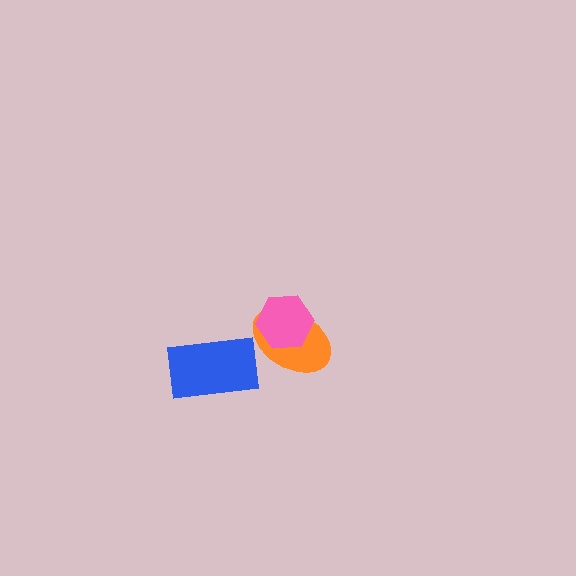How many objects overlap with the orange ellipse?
1 object overlaps with the orange ellipse.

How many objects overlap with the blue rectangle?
0 objects overlap with the blue rectangle.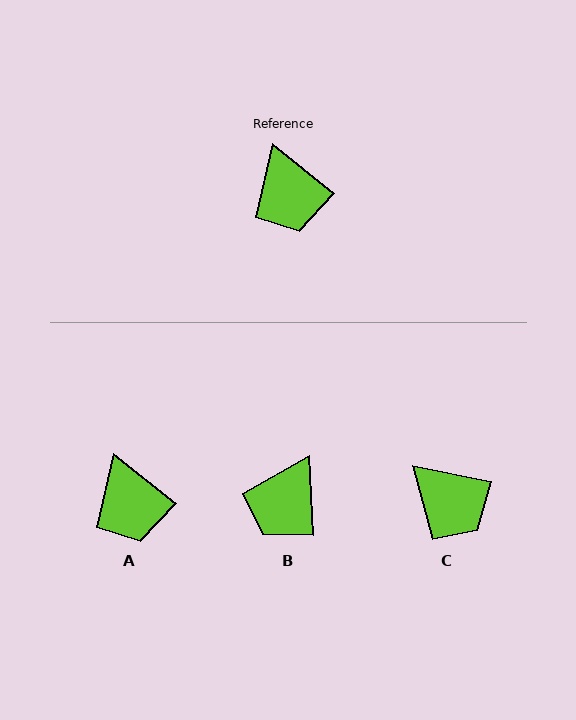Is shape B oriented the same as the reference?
No, it is off by about 48 degrees.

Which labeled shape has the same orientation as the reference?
A.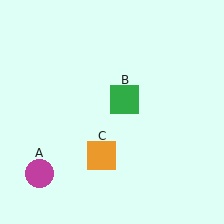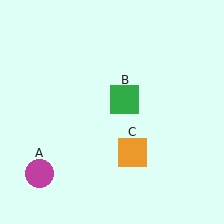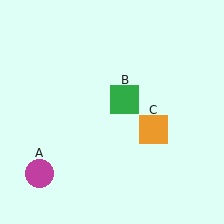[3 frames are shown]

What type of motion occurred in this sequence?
The orange square (object C) rotated counterclockwise around the center of the scene.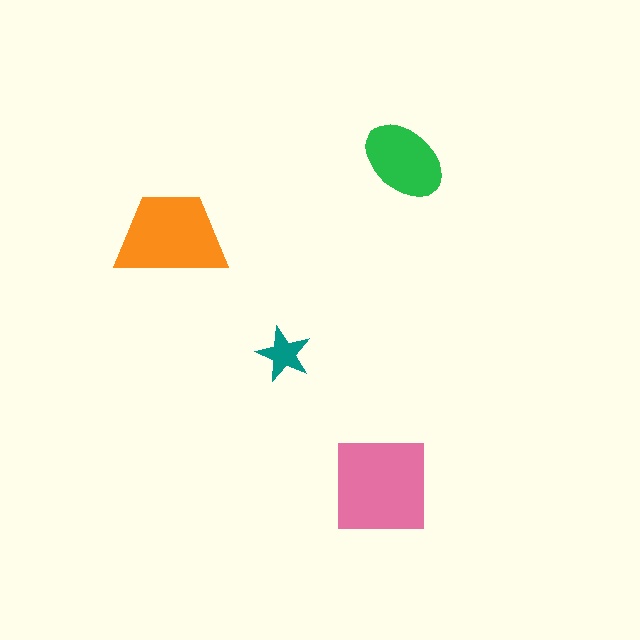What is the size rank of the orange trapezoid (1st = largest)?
2nd.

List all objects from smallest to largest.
The teal star, the green ellipse, the orange trapezoid, the pink square.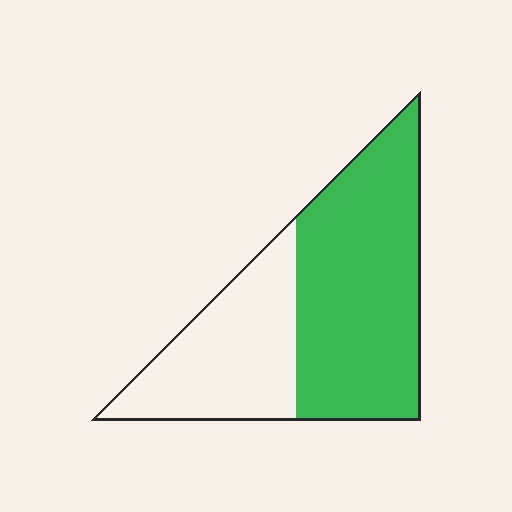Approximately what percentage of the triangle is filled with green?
Approximately 60%.